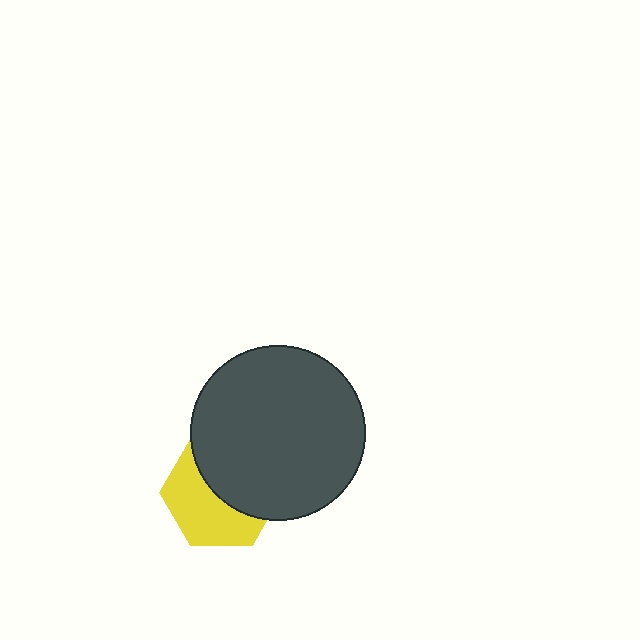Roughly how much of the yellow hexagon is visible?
About half of it is visible (roughly 51%).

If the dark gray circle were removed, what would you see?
You would see the complete yellow hexagon.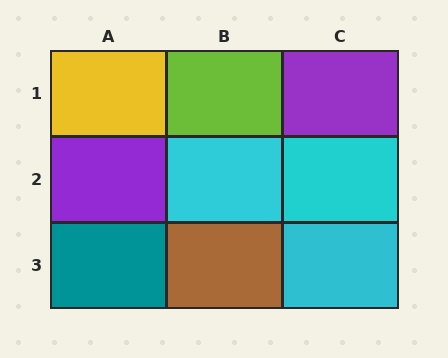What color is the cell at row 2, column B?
Cyan.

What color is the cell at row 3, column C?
Cyan.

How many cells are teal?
1 cell is teal.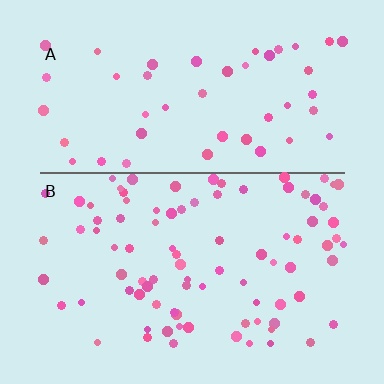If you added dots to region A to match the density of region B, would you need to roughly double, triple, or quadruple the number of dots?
Approximately double.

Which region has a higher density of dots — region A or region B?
B (the bottom).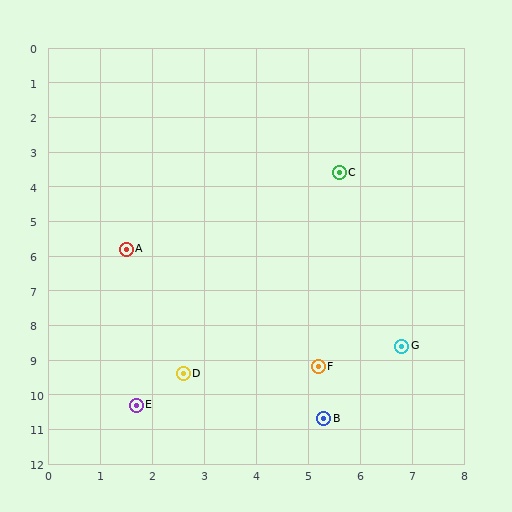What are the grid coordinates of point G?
Point G is at approximately (6.8, 8.6).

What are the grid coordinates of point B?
Point B is at approximately (5.3, 10.7).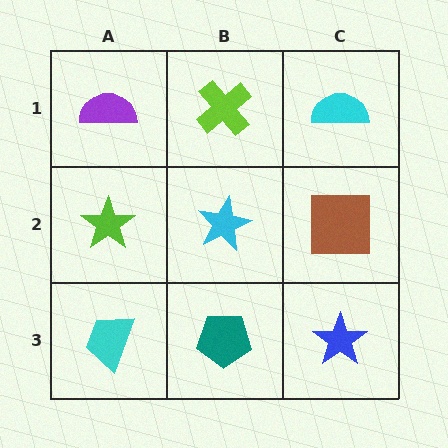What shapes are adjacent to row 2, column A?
A purple semicircle (row 1, column A), a cyan trapezoid (row 3, column A), a cyan star (row 2, column B).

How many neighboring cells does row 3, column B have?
3.